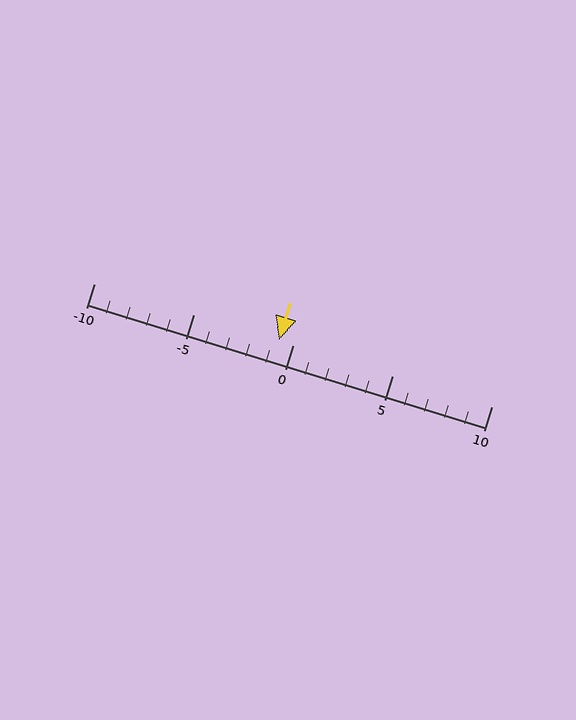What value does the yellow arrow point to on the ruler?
The yellow arrow points to approximately -1.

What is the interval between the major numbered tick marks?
The major tick marks are spaced 5 units apart.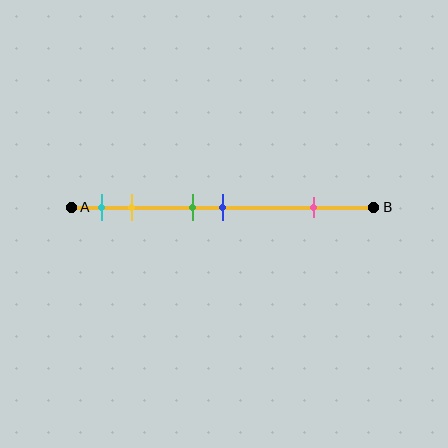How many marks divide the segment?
There are 5 marks dividing the segment.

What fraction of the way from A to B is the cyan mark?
The cyan mark is approximately 10% (0.1) of the way from A to B.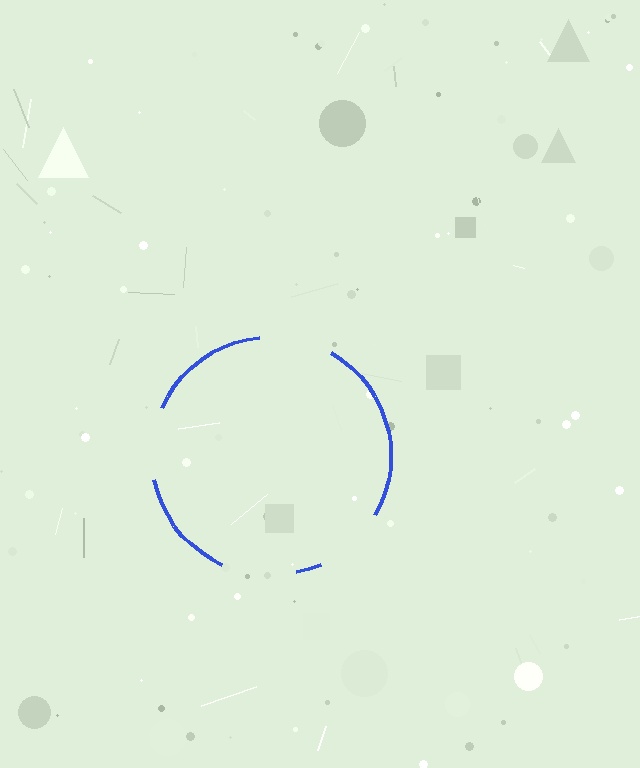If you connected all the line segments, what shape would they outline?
They would outline a circle.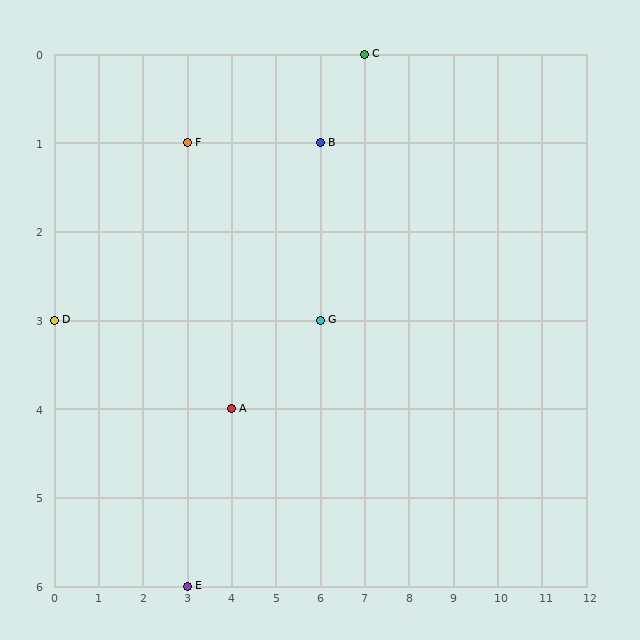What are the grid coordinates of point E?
Point E is at grid coordinates (3, 6).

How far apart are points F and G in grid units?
Points F and G are 3 columns and 2 rows apart (about 3.6 grid units diagonally).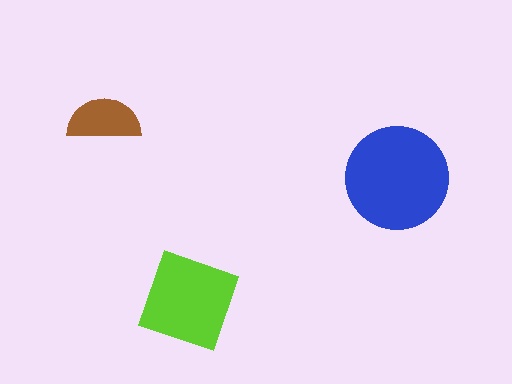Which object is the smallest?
The brown semicircle.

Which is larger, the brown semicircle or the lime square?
The lime square.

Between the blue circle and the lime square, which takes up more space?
The blue circle.